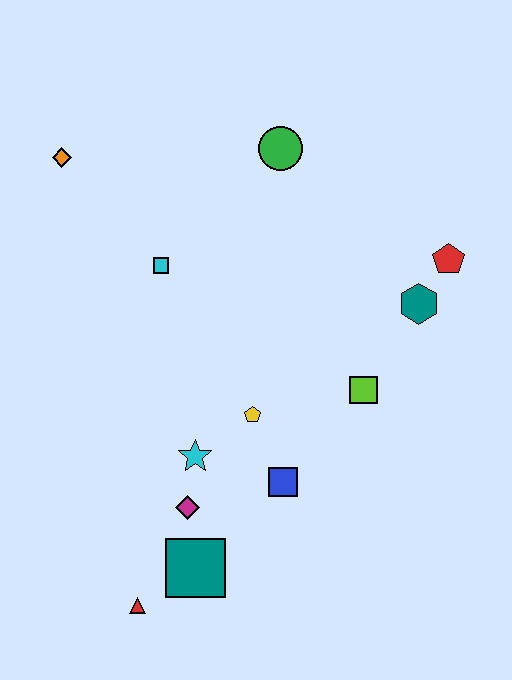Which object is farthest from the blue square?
The orange diamond is farthest from the blue square.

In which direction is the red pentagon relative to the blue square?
The red pentagon is above the blue square.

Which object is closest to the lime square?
The teal hexagon is closest to the lime square.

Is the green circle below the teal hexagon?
No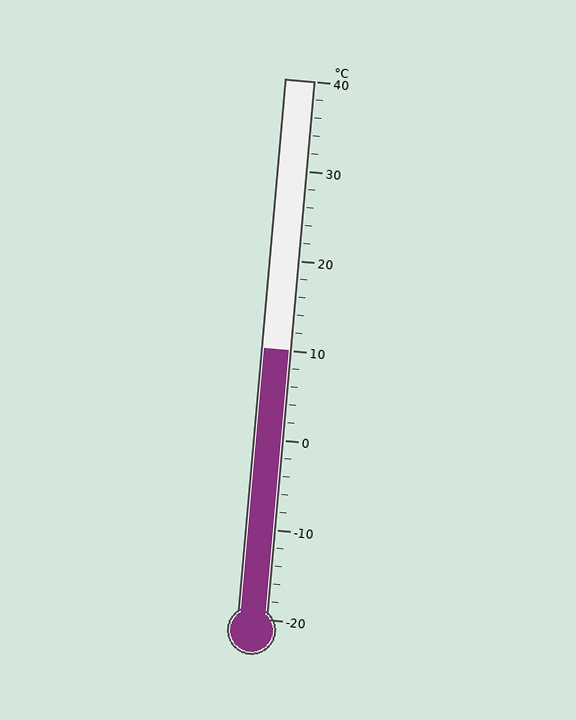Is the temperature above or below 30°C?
The temperature is below 30°C.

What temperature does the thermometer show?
The thermometer shows approximately 10°C.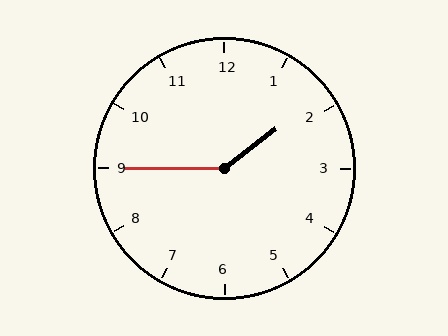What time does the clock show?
1:45.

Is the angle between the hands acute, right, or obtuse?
It is obtuse.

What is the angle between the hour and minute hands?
Approximately 142 degrees.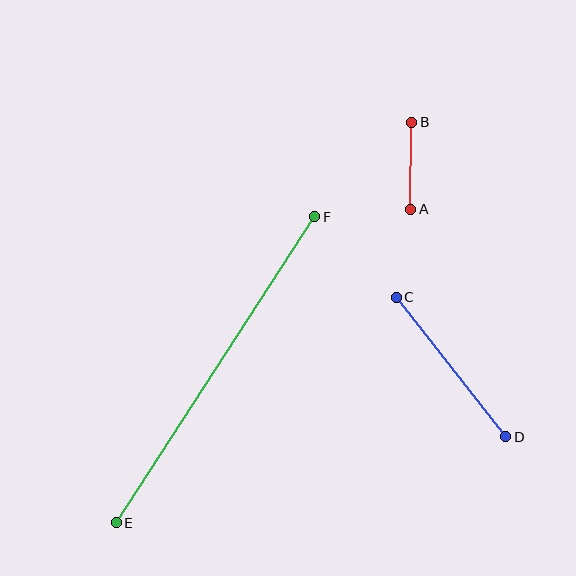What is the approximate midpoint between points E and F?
The midpoint is at approximately (216, 370) pixels.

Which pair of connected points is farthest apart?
Points E and F are farthest apart.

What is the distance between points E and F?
The distance is approximately 365 pixels.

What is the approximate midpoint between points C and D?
The midpoint is at approximately (451, 367) pixels.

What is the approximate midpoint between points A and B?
The midpoint is at approximately (411, 166) pixels.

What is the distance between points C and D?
The distance is approximately 177 pixels.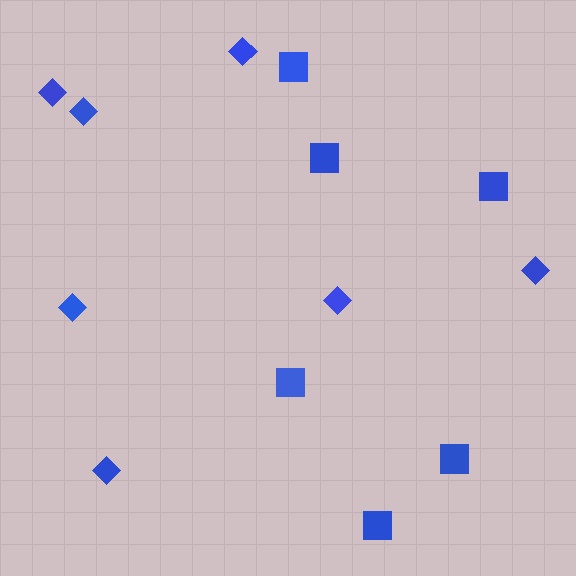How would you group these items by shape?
There are 2 groups: one group of diamonds (7) and one group of squares (6).